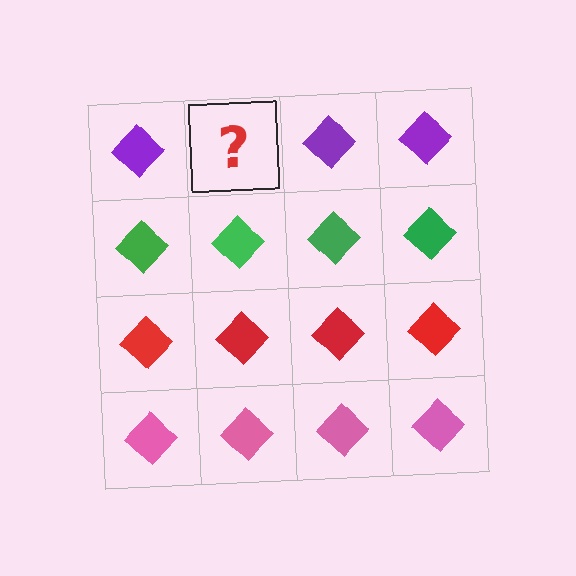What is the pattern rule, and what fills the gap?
The rule is that each row has a consistent color. The gap should be filled with a purple diamond.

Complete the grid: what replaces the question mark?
The question mark should be replaced with a purple diamond.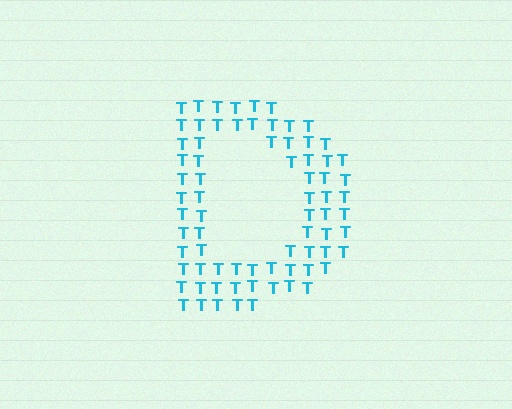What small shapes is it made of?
It is made of small letter T's.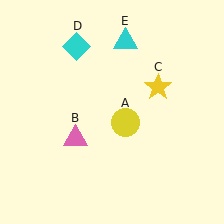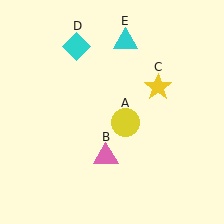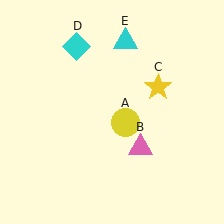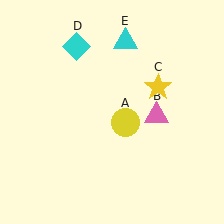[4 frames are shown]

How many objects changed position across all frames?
1 object changed position: pink triangle (object B).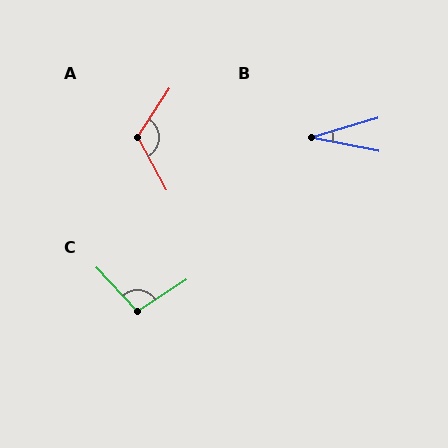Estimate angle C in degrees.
Approximately 100 degrees.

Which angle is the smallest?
B, at approximately 28 degrees.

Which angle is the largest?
A, at approximately 118 degrees.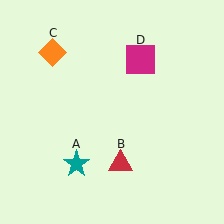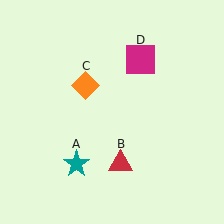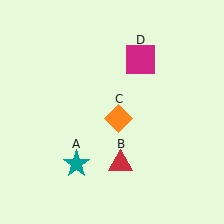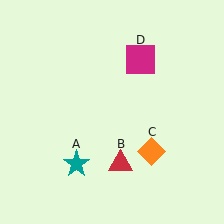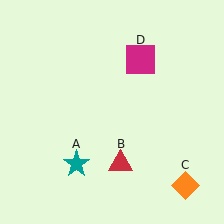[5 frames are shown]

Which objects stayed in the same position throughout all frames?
Teal star (object A) and red triangle (object B) and magenta square (object D) remained stationary.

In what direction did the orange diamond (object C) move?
The orange diamond (object C) moved down and to the right.